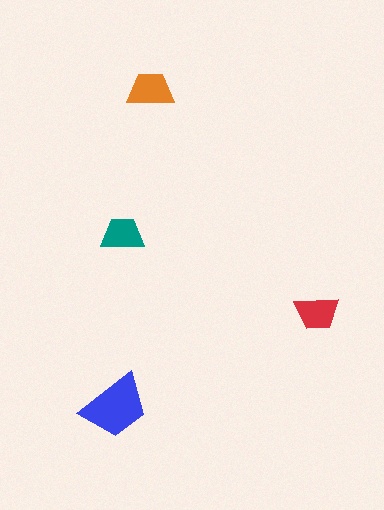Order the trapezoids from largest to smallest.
the blue one, the orange one, the red one, the teal one.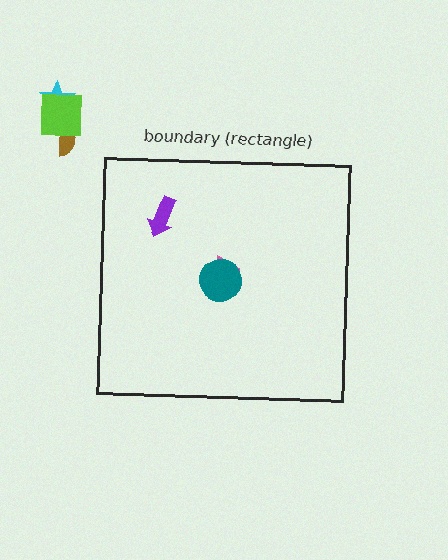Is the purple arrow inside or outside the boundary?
Inside.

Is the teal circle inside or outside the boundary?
Inside.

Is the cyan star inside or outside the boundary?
Outside.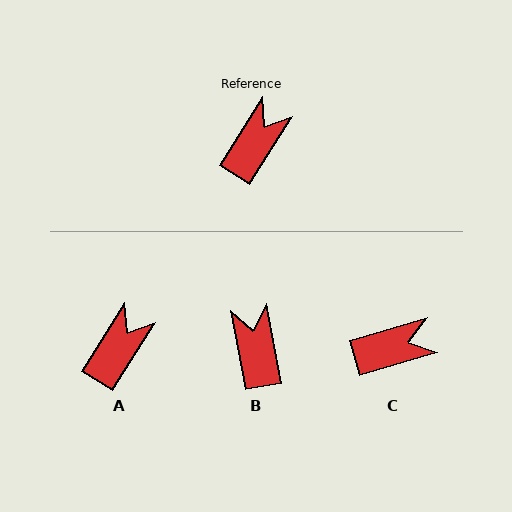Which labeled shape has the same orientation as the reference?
A.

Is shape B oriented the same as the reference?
No, it is off by about 43 degrees.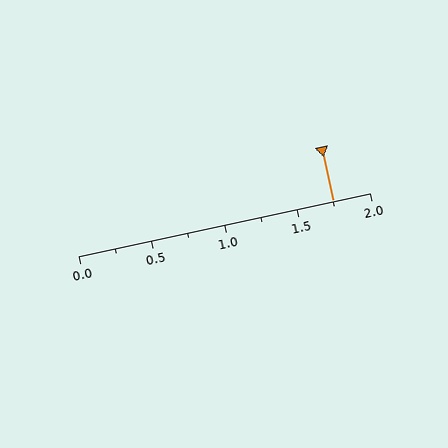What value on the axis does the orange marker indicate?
The marker indicates approximately 1.75.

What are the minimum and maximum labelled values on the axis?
The axis runs from 0.0 to 2.0.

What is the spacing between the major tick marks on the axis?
The major ticks are spaced 0.5 apart.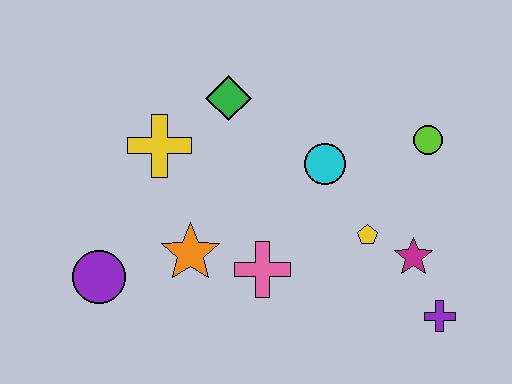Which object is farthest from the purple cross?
The purple circle is farthest from the purple cross.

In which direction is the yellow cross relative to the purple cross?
The yellow cross is to the left of the purple cross.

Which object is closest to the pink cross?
The orange star is closest to the pink cross.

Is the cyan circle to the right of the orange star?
Yes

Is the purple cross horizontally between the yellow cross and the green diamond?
No